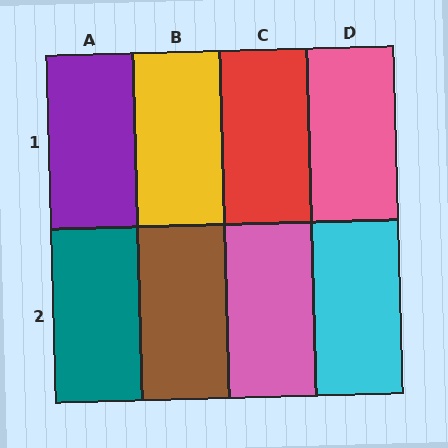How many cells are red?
1 cell is red.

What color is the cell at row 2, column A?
Teal.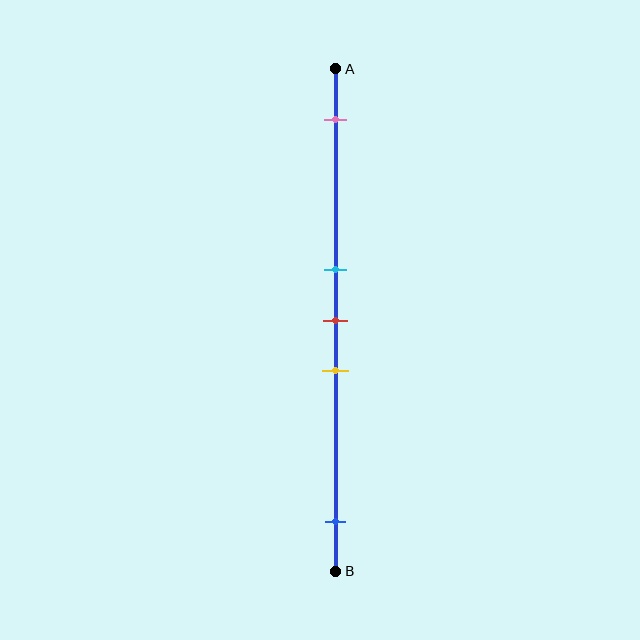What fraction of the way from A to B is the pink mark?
The pink mark is approximately 10% (0.1) of the way from A to B.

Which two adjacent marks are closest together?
The cyan and red marks are the closest adjacent pair.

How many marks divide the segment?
There are 5 marks dividing the segment.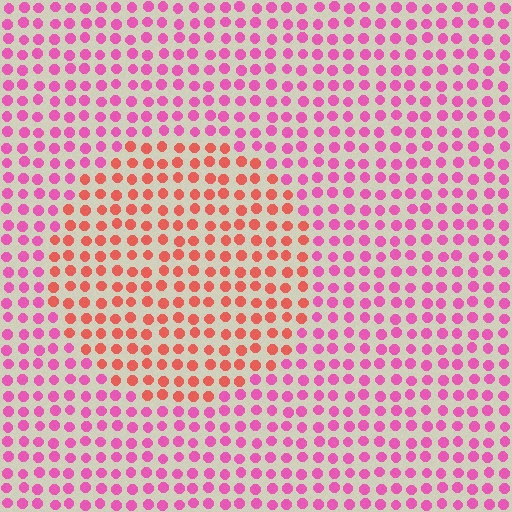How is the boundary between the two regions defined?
The boundary is defined purely by a slight shift in hue (about 42 degrees). Spacing, size, and orientation are identical on both sides.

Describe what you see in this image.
The image is filled with small pink elements in a uniform arrangement. A circle-shaped region is visible where the elements are tinted to a slightly different hue, forming a subtle color boundary.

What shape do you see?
I see a circle.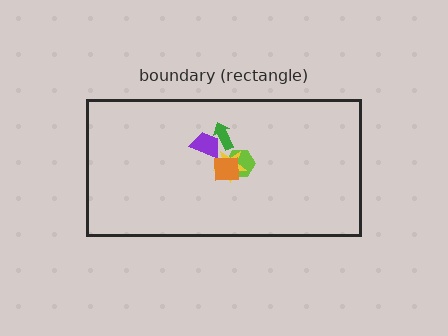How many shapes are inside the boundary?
5 inside, 0 outside.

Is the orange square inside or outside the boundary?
Inside.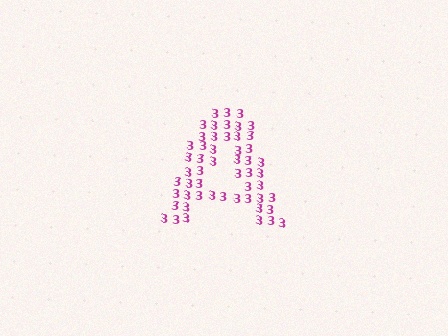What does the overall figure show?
The overall figure shows the letter A.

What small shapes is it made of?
It is made of small digit 3's.